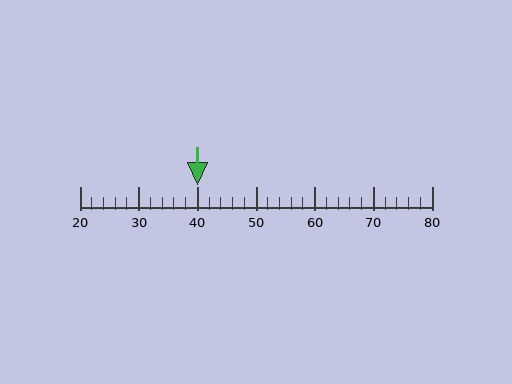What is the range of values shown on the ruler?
The ruler shows values from 20 to 80.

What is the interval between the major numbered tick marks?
The major tick marks are spaced 10 units apart.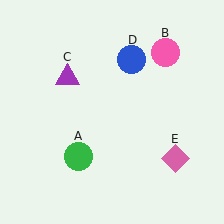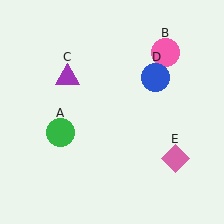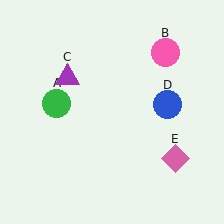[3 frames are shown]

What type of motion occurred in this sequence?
The green circle (object A), blue circle (object D) rotated clockwise around the center of the scene.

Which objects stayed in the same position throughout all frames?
Pink circle (object B) and purple triangle (object C) and pink diamond (object E) remained stationary.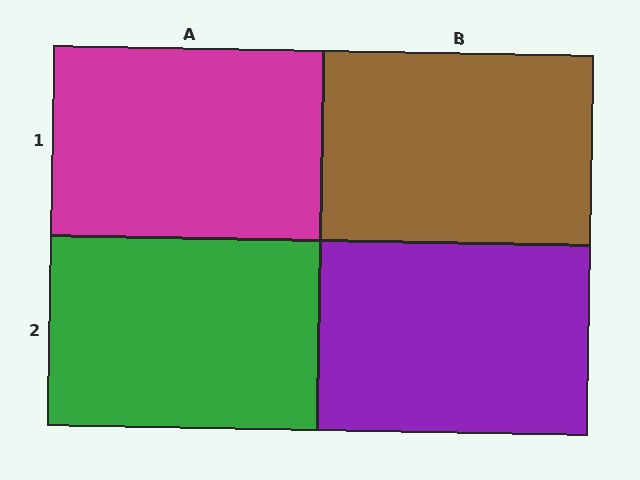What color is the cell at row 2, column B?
Purple.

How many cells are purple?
1 cell is purple.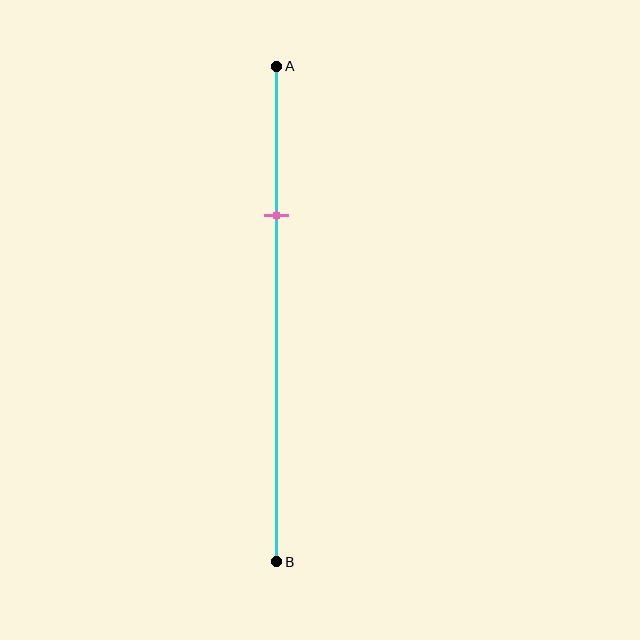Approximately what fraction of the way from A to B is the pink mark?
The pink mark is approximately 30% of the way from A to B.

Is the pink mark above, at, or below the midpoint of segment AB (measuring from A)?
The pink mark is above the midpoint of segment AB.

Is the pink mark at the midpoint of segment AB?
No, the mark is at about 30% from A, not at the 50% midpoint.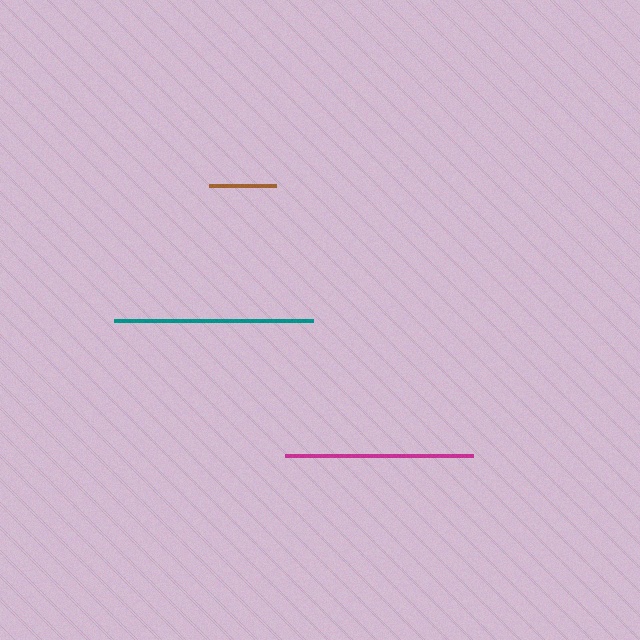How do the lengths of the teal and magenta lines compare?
The teal and magenta lines are approximately the same length.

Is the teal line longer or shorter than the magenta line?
The teal line is longer than the magenta line.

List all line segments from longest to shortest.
From longest to shortest: teal, magenta, brown.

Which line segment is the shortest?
The brown line is the shortest at approximately 67 pixels.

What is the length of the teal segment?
The teal segment is approximately 199 pixels long.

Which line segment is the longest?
The teal line is the longest at approximately 199 pixels.